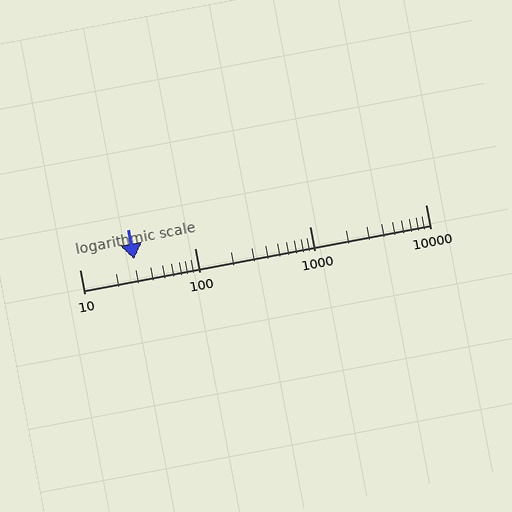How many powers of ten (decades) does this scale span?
The scale spans 3 decades, from 10 to 10000.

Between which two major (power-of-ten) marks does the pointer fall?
The pointer is between 10 and 100.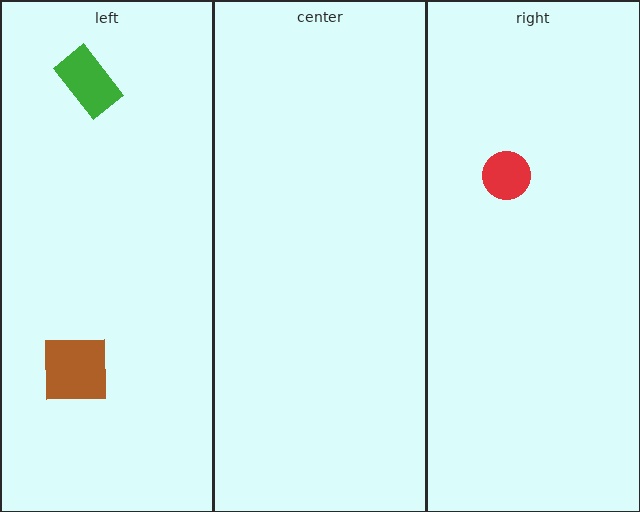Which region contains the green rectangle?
The left region.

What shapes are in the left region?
The brown square, the green rectangle.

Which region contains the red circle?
The right region.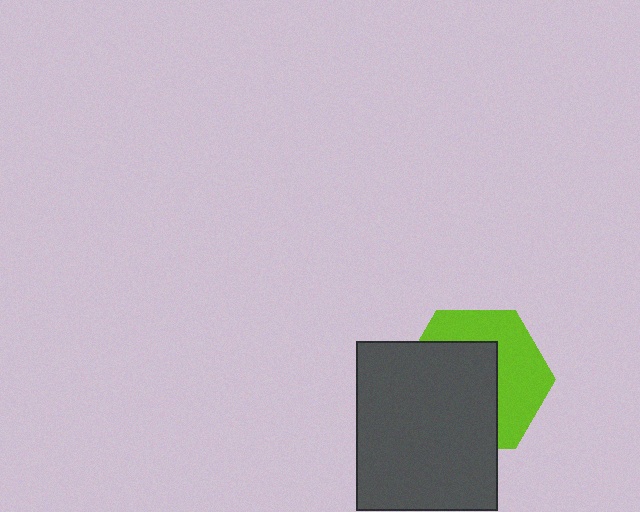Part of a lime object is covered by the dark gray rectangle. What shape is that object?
It is a hexagon.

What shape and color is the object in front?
The object in front is a dark gray rectangle.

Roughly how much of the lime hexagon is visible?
About half of it is visible (roughly 45%).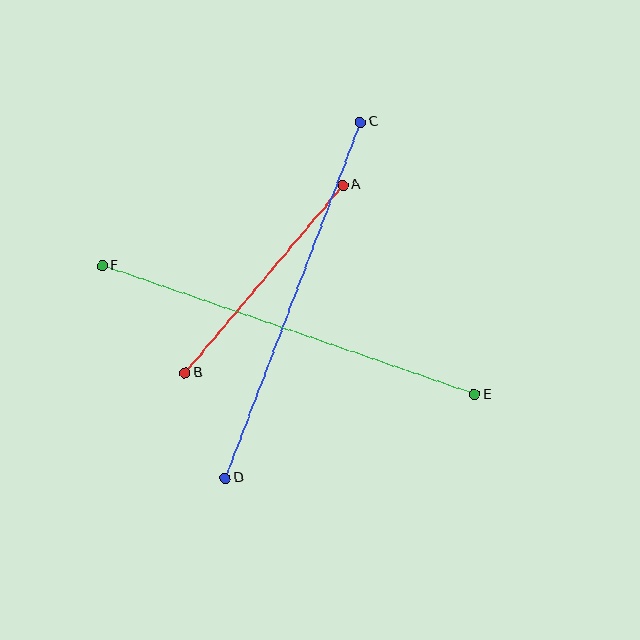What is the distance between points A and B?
The distance is approximately 245 pixels.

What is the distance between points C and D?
The distance is approximately 381 pixels.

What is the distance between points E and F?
The distance is approximately 394 pixels.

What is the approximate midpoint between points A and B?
The midpoint is at approximately (264, 279) pixels.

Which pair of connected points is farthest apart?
Points E and F are farthest apart.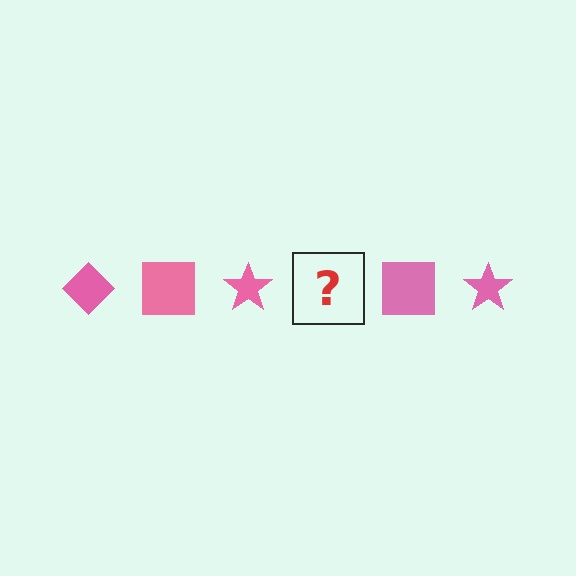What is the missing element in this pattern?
The missing element is a pink diamond.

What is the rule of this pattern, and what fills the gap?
The rule is that the pattern cycles through diamond, square, star shapes in pink. The gap should be filled with a pink diamond.